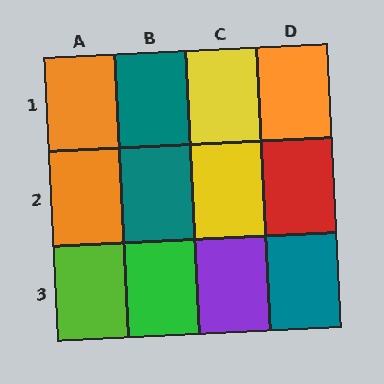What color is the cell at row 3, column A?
Lime.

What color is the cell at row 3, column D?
Teal.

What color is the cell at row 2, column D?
Red.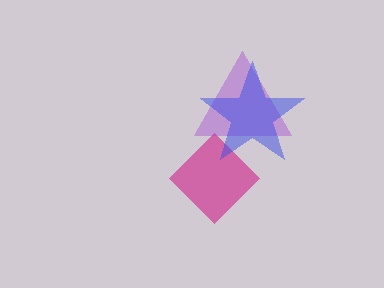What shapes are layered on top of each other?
The layered shapes are: a magenta diamond, a purple triangle, a blue star.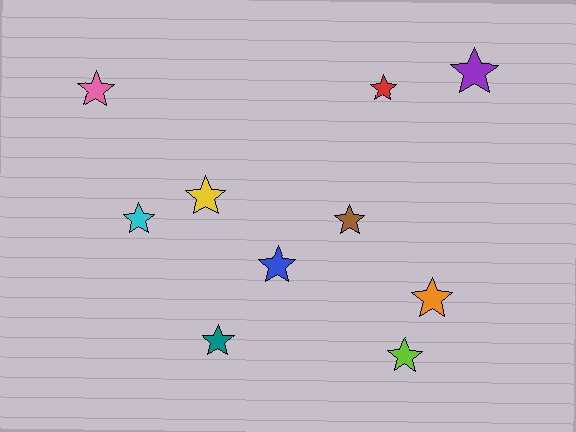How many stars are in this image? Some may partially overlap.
There are 10 stars.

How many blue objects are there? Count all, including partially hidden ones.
There is 1 blue object.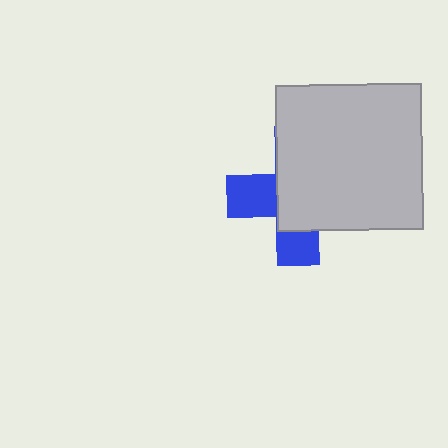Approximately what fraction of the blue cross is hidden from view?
Roughly 63% of the blue cross is hidden behind the light gray square.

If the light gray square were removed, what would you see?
You would see the complete blue cross.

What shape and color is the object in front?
The object in front is a light gray square.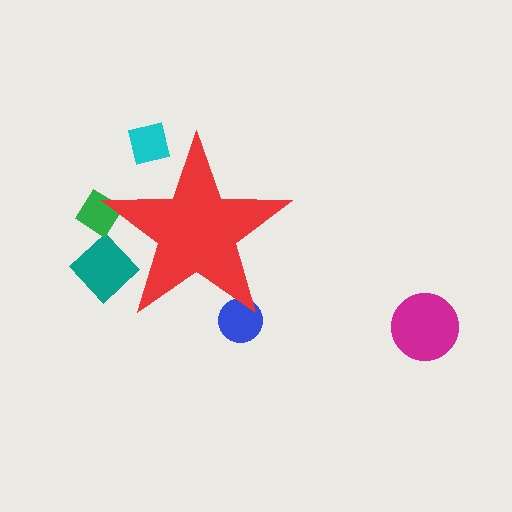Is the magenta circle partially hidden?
No, the magenta circle is fully visible.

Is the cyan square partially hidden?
Yes, the cyan square is partially hidden behind the red star.